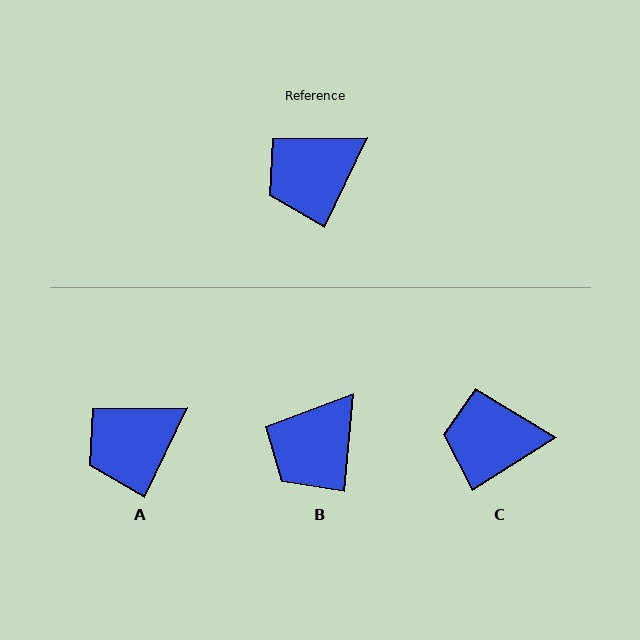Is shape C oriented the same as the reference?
No, it is off by about 32 degrees.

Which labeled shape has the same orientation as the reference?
A.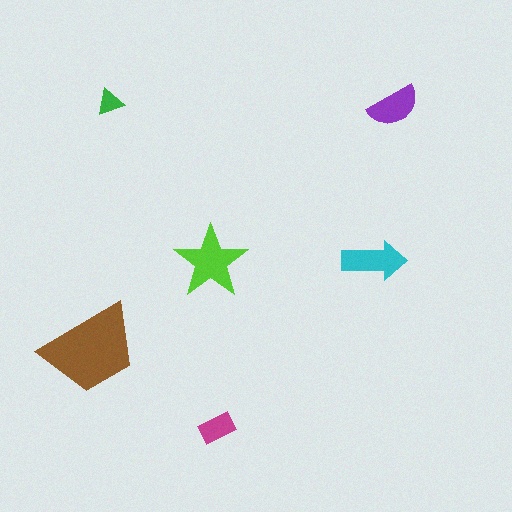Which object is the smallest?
The green triangle.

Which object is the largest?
The brown trapezoid.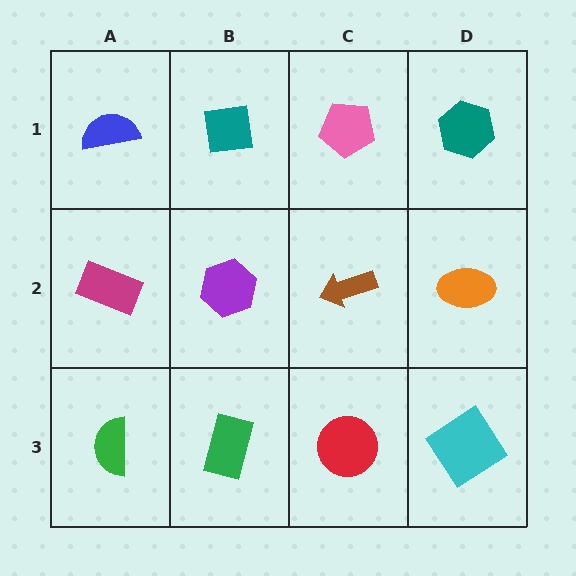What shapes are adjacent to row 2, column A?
A blue semicircle (row 1, column A), a green semicircle (row 3, column A), a purple hexagon (row 2, column B).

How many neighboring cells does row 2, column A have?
3.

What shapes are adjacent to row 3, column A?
A magenta rectangle (row 2, column A), a green rectangle (row 3, column B).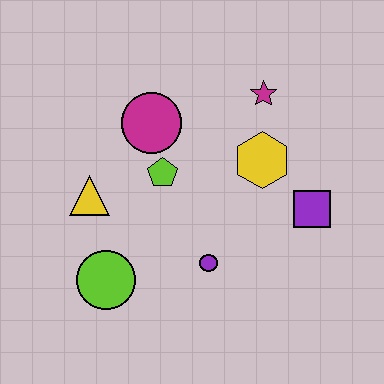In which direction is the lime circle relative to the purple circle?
The lime circle is to the left of the purple circle.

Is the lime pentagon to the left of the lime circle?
No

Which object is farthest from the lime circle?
The magenta star is farthest from the lime circle.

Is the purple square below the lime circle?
No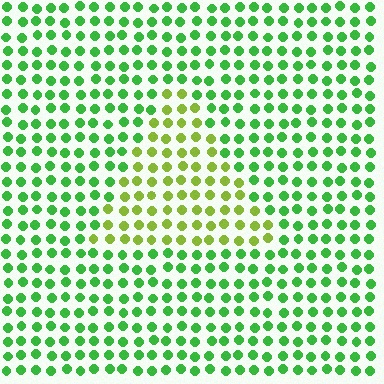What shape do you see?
I see a triangle.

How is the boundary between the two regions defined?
The boundary is defined purely by a slight shift in hue (about 39 degrees). Spacing, size, and orientation are identical on both sides.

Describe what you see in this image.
The image is filled with small green elements in a uniform arrangement. A triangle-shaped region is visible where the elements are tinted to a slightly different hue, forming a subtle color boundary.